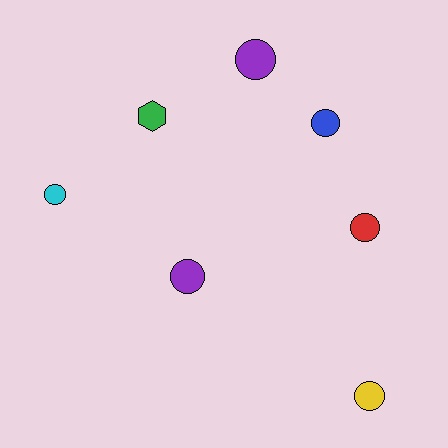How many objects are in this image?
There are 7 objects.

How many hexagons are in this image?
There is 1 hexagon.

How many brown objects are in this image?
There are no brown objects.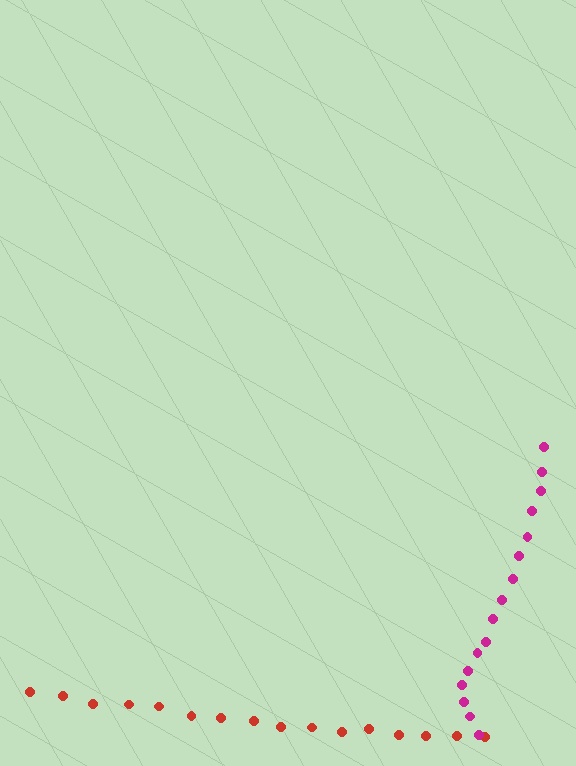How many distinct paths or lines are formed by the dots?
There are 2 distinct paths.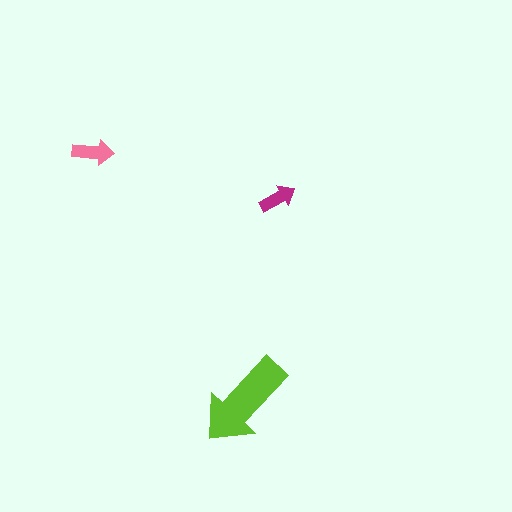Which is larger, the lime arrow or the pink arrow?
The lime one.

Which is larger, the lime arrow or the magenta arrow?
The lime one.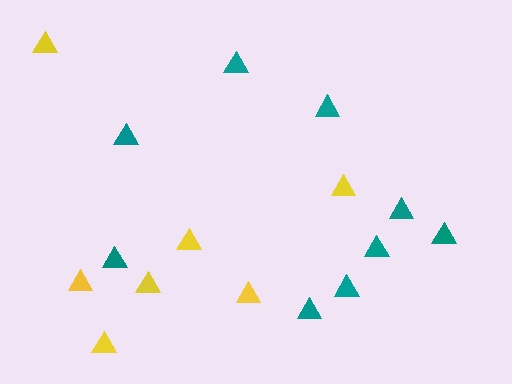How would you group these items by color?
There are 2 groups: one group of teal triangles (9) and one group of yellow triangles (7).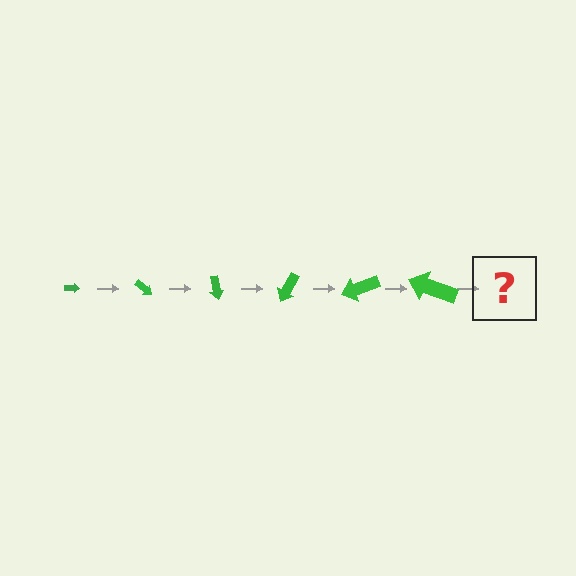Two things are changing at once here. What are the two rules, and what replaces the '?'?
The two rules are that the arrow grows larger each step and it rotates 40 degrees each step. The '?' should be an arrow, larger than the previous one and rotated 240 degrees from the start.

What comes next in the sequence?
The next element should be an arrow, larger than the previous one and rotated 240 degrees from the start.